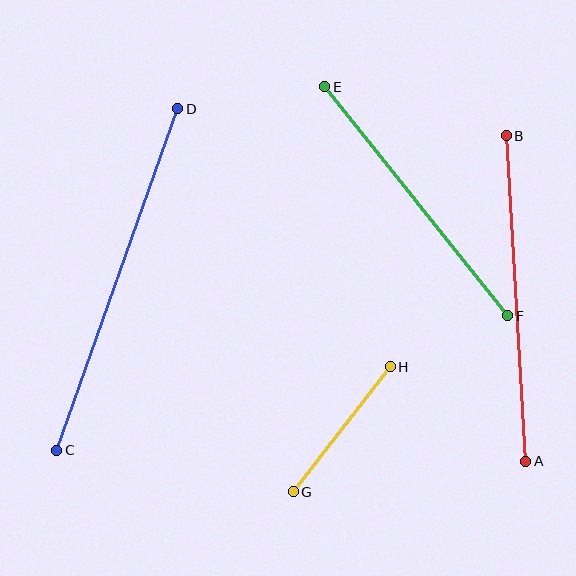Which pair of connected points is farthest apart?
Points C and D are farthest apart.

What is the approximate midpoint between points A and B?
The midpoint is at approximately (516, 298) pixels.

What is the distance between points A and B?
The distance is approximately 326 pixels.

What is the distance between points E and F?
The distance is approximately 293 pixels.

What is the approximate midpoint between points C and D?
The midpoint is at approximately (117, 279) pixels.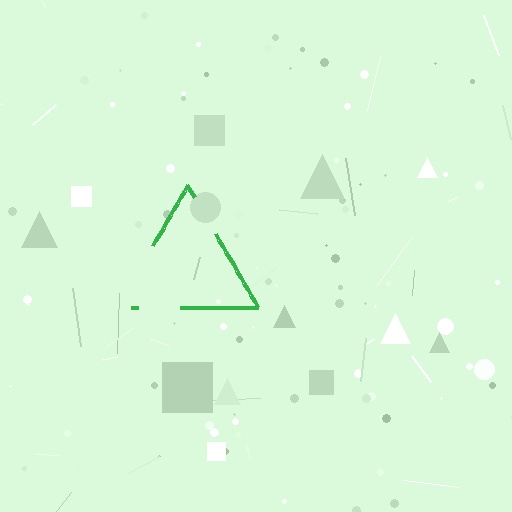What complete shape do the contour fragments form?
The contour fragments form a triangle.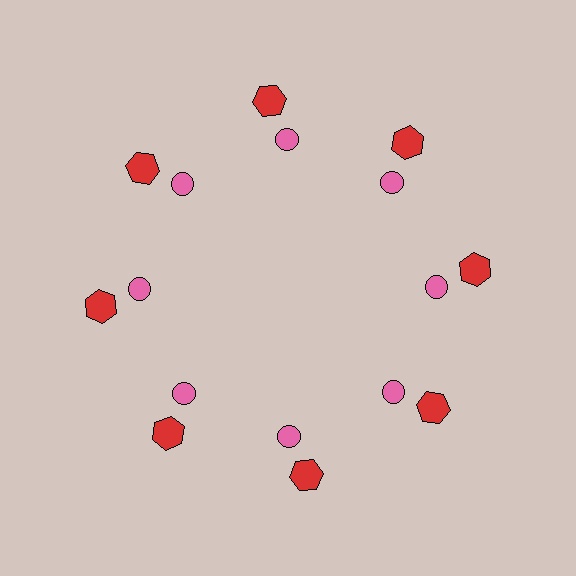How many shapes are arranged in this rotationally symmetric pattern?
There are 16 shapes, arranged in 8 groups of 2.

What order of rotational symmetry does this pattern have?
This pattern has 8-fold rotational symmetry.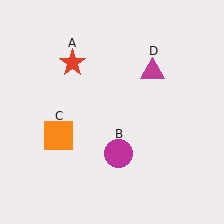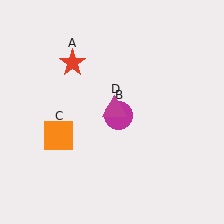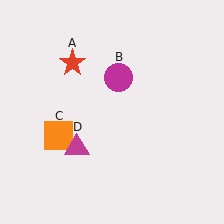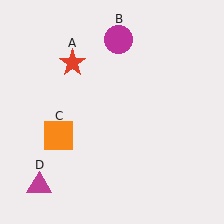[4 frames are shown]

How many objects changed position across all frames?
2 objects changed position: magenta circle (object B), magenta triangle (object D).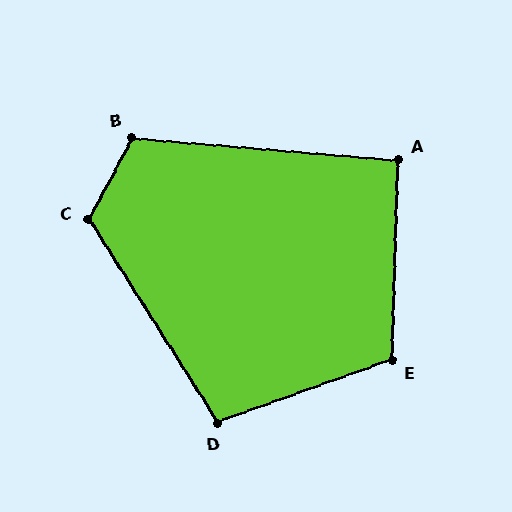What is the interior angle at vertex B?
Approximately 113 degrees (obtuse).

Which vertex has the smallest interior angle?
A, at approximately 93 degrees.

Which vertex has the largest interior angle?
C, at approximately 120 degrees.